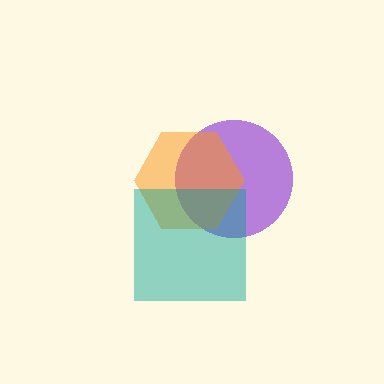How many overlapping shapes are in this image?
There are 3 overlapping shapes in the image.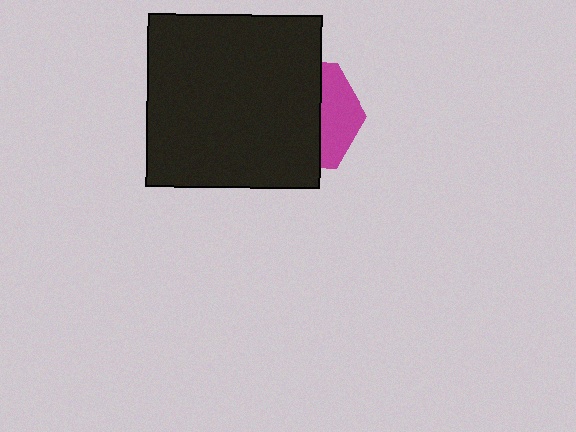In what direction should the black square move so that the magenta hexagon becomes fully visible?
The black square should move left. That is the shortest direction to clear the overlap and leave the magenta hexagon fully visible.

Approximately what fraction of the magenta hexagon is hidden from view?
Roughly 66% of the magenta hexagon is hidden behind the black square.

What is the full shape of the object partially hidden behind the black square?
The partially hidden object is a magenta hexagon.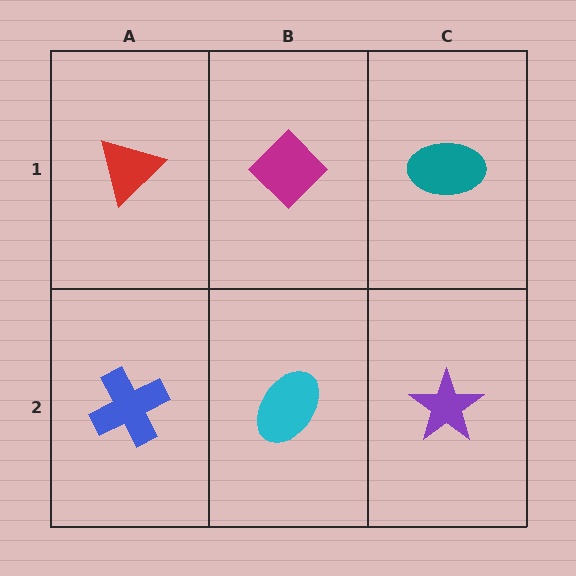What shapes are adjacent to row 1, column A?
A blue cross (row 2, column A), a magenta diamond (row 1, column B).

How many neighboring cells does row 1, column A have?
2.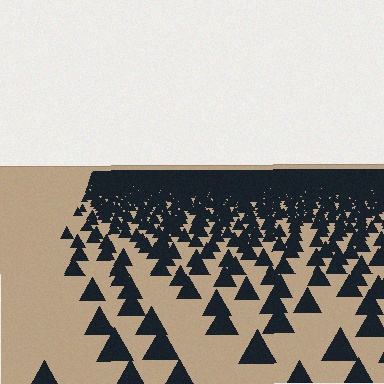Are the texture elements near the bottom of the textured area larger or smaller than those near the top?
Larger. Near the bottom, elements are closer to the viewer and appear at a bigger on-screen size.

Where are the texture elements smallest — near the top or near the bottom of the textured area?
Near the top.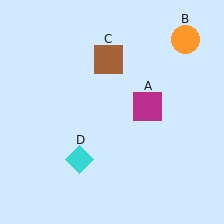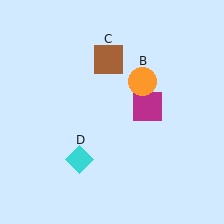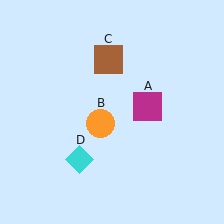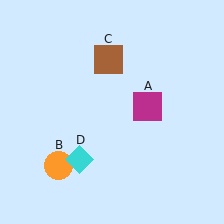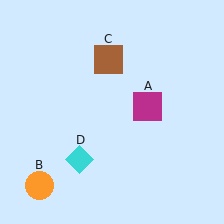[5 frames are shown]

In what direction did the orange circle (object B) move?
The orange circle (object B) moved down and to the left.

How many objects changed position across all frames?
1 object changed position: orange circle (object B).